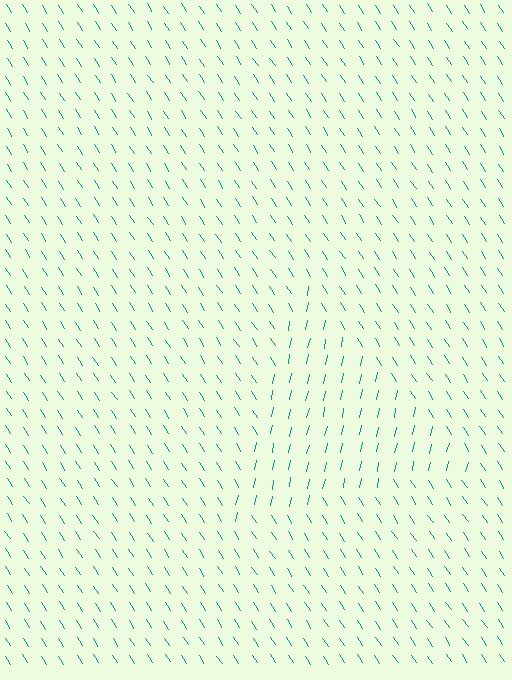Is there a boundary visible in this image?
Yes, there is a texture boundary formed by a change in line orientation.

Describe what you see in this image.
The image is filled with small teal line segments. A triangle region in the image has lines oriented differently from the surrounding lines, creating a visible texture boundary.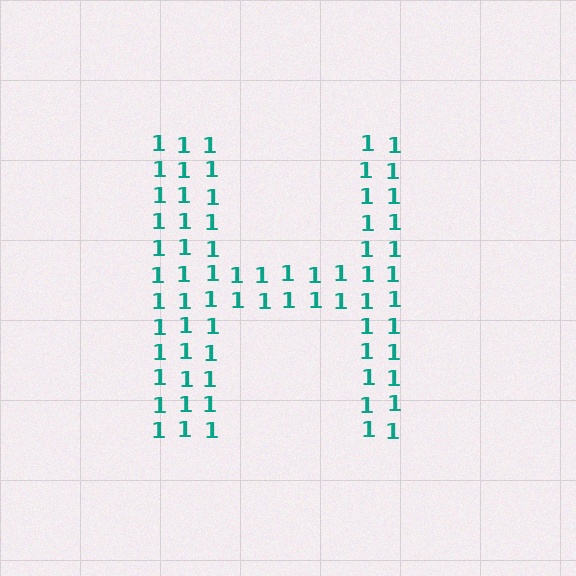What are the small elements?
The small elements are digit 1's.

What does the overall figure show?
The overall figure shows the letter H.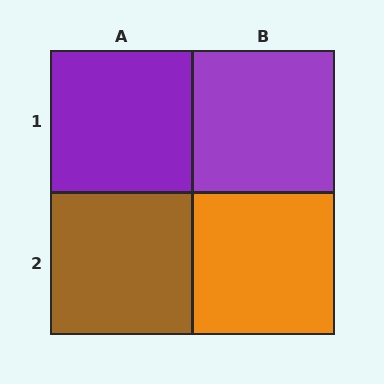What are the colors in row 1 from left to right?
Purple, purple.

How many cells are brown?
1 cell is brown.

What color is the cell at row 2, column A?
Brown.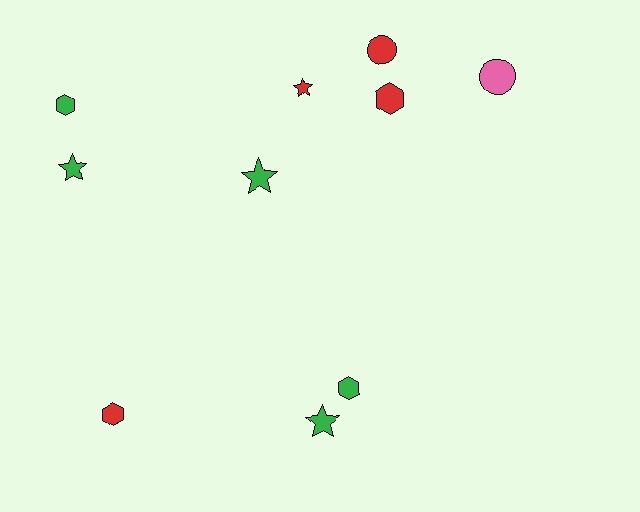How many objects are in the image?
There are 10 objects.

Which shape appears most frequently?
Hexagon, with 4 objects.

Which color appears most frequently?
Green, with 5 objects.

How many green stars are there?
There are 3 green stars.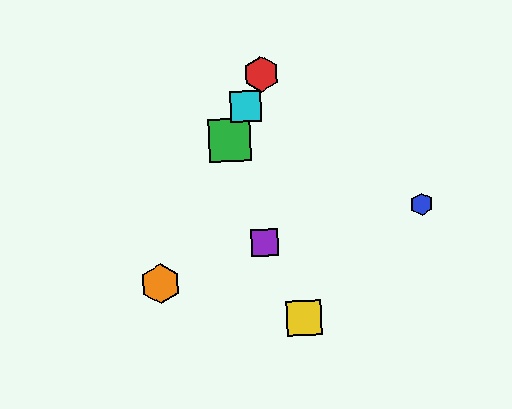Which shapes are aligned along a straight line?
The red hexagon, the green square, the orange hexagon, the cyan square are aligned along a straight line.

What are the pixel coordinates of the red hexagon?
The red hexagon is at (261, 74).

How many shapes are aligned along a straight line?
4 shapes (the red hexagon, the green square, the orange hexagon, the cyan square) are aligned along a straight line.